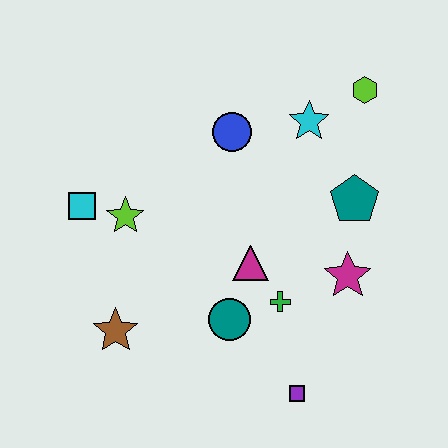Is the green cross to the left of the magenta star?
Yes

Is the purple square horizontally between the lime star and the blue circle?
No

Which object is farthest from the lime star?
The lime hexagon is farthest from the lime star.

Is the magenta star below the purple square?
No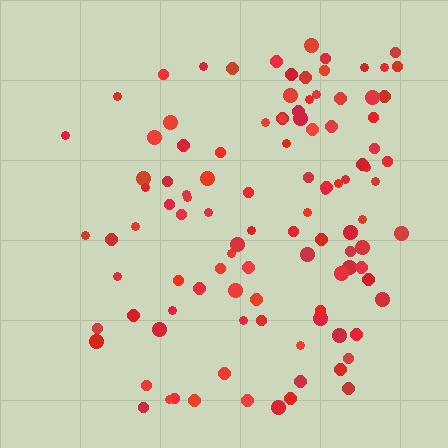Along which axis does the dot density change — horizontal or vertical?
Horizontal.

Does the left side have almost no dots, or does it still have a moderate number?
Still a moderate number, just noticeably fewer than the right.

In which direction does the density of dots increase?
From left to right, with the right side densest.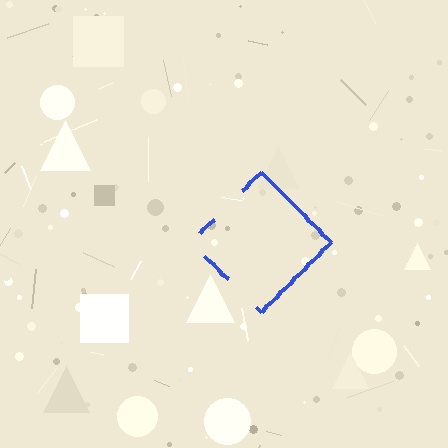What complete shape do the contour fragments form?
The contour fragments form a diamond.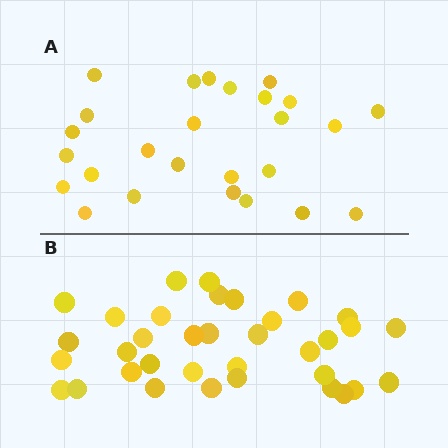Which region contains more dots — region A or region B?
Region B (the bottom region) has more dots.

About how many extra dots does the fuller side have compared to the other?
Region B has roughly 8 or so more dots than region A.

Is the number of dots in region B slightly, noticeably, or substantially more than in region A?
Region B has noticeably more, but not dramatically so. The ratio is roughly 1.3 to 1.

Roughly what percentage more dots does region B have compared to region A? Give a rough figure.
About 35% more.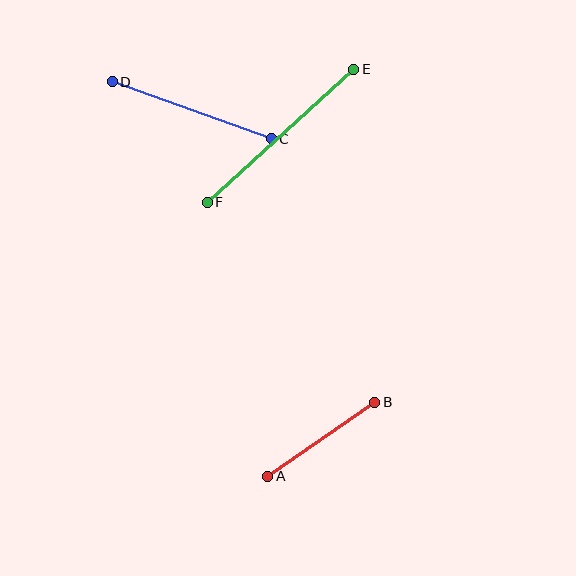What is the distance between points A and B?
The distance is approximately 130 pixels.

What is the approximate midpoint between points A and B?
The midpoint is at approximately (321, 439) pixels.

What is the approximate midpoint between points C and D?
The midpoint is at approximately (192, 110) pixels.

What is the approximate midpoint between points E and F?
The midpoint is at approximately (280, 136) pixels.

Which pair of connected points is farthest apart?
Points E and F are farthest apart.